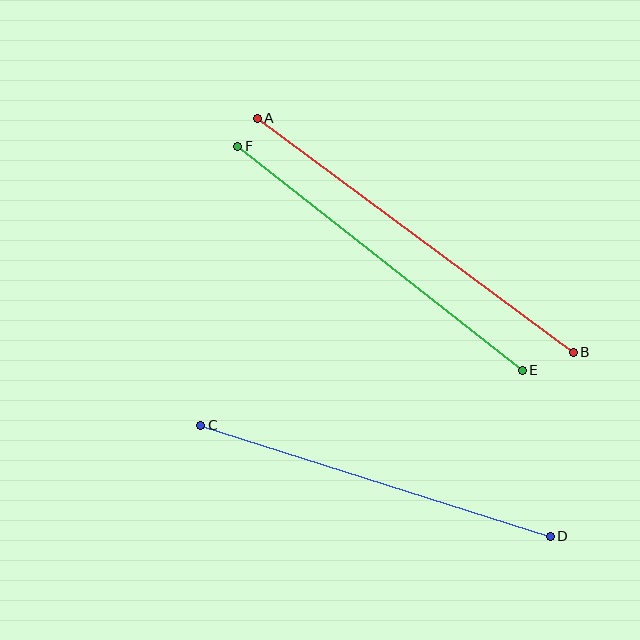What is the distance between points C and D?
The distance is approximately 367 pixels.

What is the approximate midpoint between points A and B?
The midpoint is at approximately (415, 235) pixels.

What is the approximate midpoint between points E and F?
The midpoint is at approximately (380, 258) pixels.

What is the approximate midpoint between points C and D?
The midpoint is at approximately (375, 481) pixels.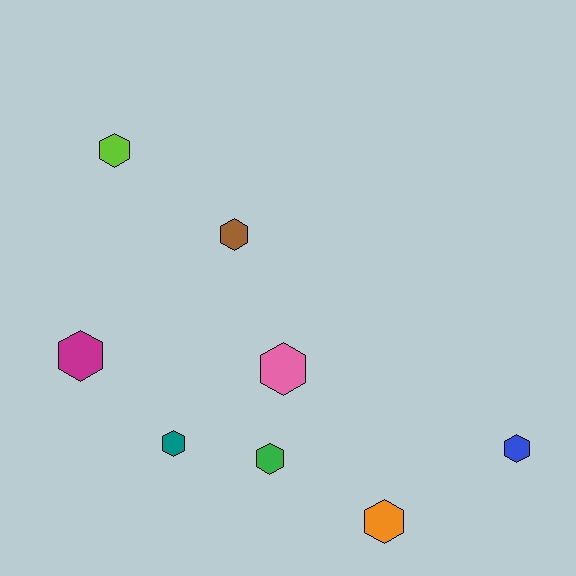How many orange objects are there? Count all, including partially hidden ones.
There is 1 orange object.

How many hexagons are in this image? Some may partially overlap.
There are 8 hexagons.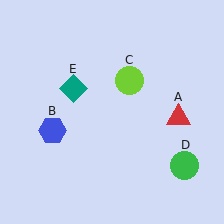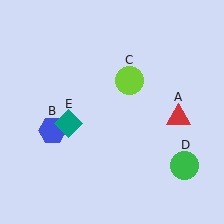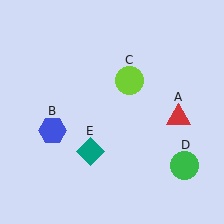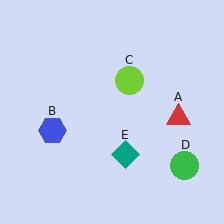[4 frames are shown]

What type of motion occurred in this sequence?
The teal diamond (object E) rotated counterclockwise around the center of the scene.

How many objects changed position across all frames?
1 object changed position: teal diamond (object E).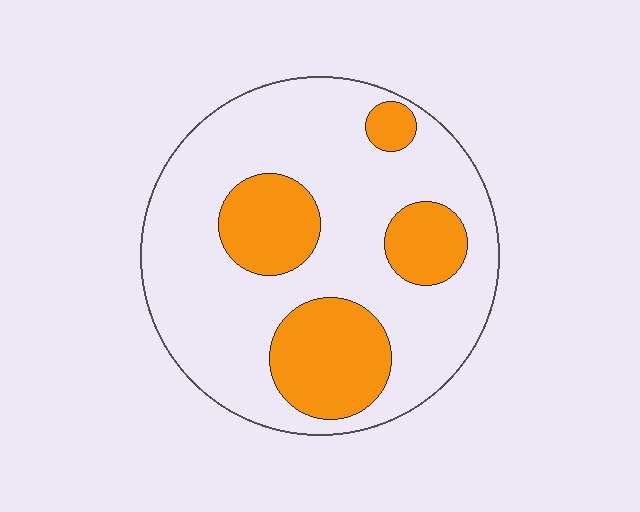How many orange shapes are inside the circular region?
4.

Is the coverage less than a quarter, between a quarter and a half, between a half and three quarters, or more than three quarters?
Between a quarter and a half.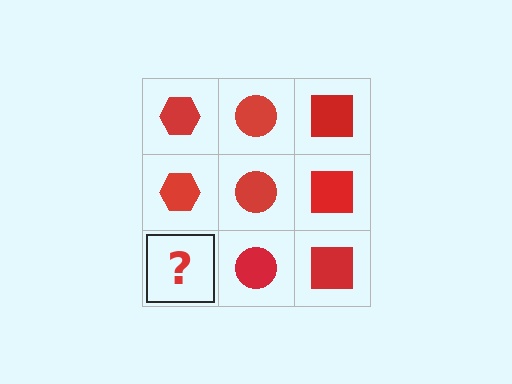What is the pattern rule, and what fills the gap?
The rule is that each column has a consistent shape. The gap should be filled with a red hexagon.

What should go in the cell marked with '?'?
The missing cell should contain a red hexagon.